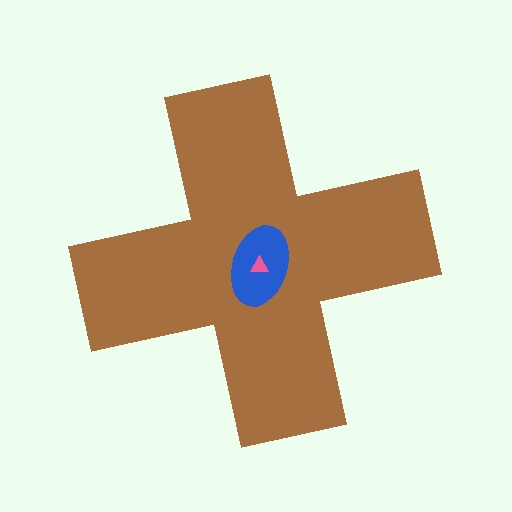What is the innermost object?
The pink triangle.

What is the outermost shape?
The brown cross.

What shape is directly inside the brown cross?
The blue ellipse.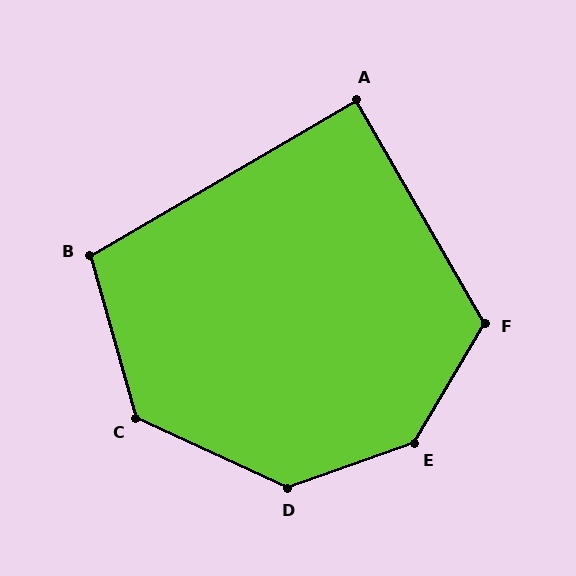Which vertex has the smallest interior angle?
A, at approximately 90 degrees.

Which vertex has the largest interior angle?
E, at approximately 140 degrees.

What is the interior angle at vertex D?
Approximately 136 degrees (obtuse).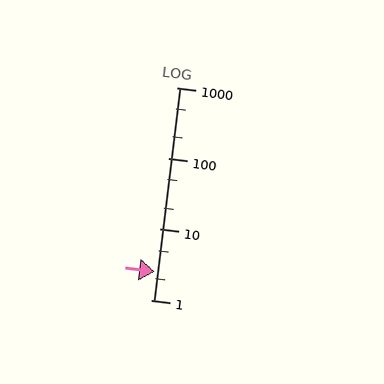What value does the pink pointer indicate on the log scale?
The pointer indicates approximately 2.5.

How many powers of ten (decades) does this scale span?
The scale spans 3 decades, from 1 to 1000.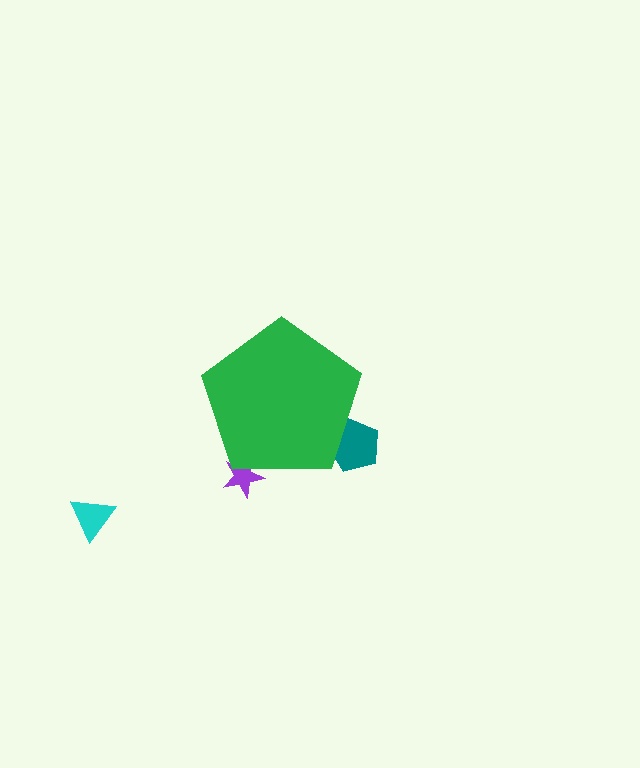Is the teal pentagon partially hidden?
Yes, the teal pentagon is partially hidden behind the green pentagon.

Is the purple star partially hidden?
Yes, the purple star is partially hidden behind the green pentagon.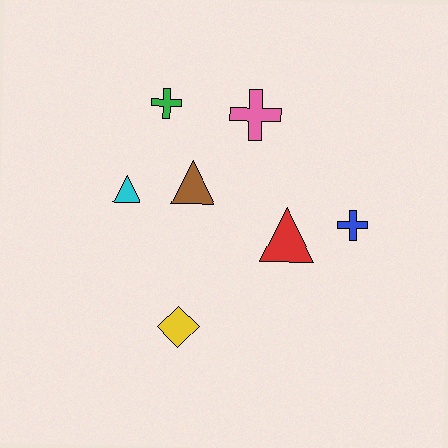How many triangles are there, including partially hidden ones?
There are 3 triangles.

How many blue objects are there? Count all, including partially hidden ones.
There is 1 blue object.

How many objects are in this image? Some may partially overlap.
There are 7 objects.